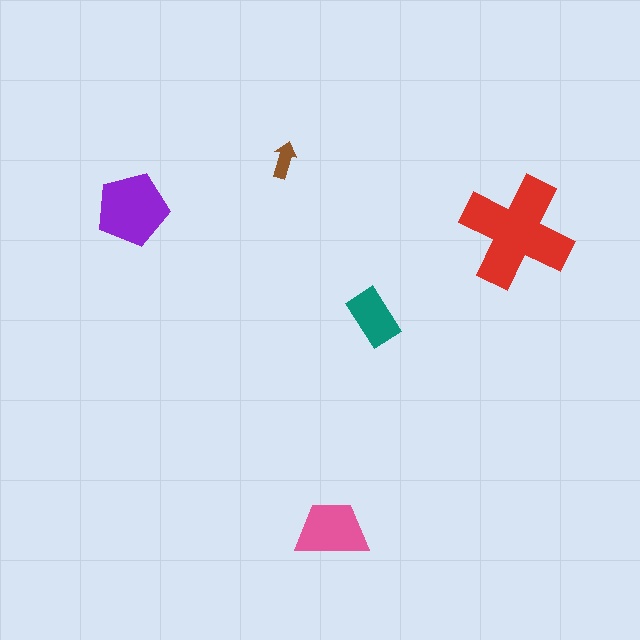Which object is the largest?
The red cross.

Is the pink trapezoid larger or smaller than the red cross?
Smaller.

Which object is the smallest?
The brown arrow.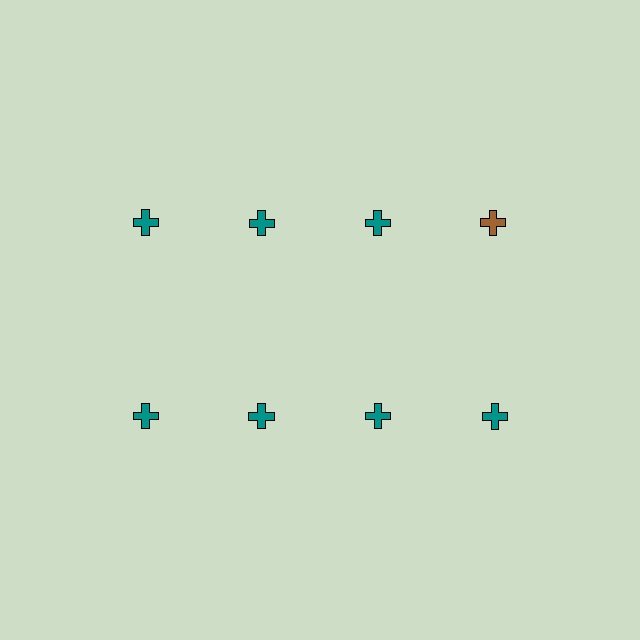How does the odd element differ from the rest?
It has a different color: brown instead of teal.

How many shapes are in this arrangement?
There are 8 shapes arranged in a grid pattern.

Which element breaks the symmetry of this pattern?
The brown cross in the top row, second from right column breaks the symmetry. All other shapes are teal crosses.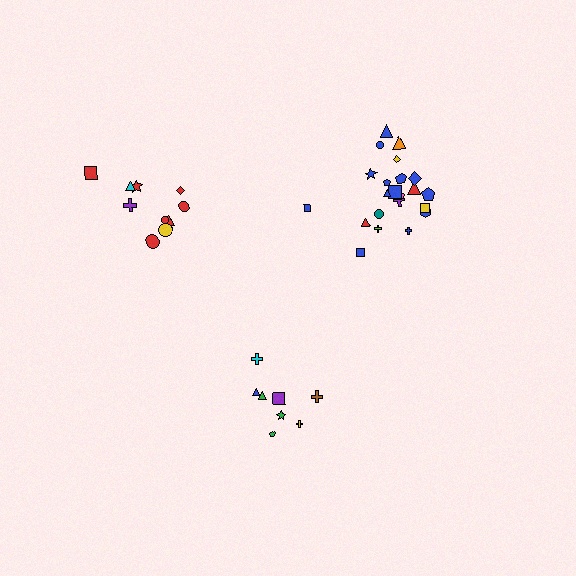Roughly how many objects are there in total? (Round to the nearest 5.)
Roughly 40 objects in total.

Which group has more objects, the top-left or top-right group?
The top-right group.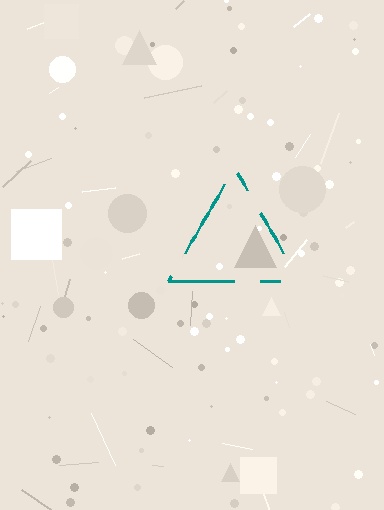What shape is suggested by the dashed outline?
The dashed outline suggests a triangle.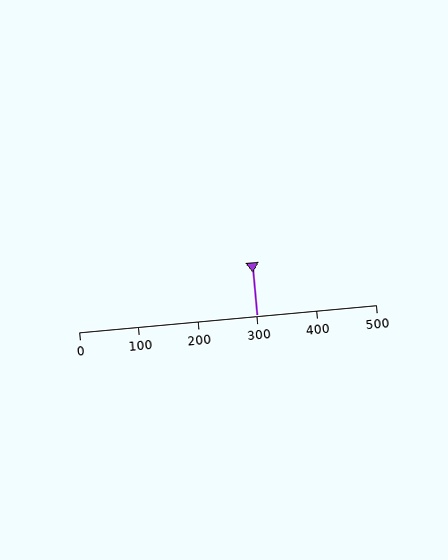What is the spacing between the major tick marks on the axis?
The major ticks are spaced 100 apart.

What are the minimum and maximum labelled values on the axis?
The axis runs from 0 to 500.